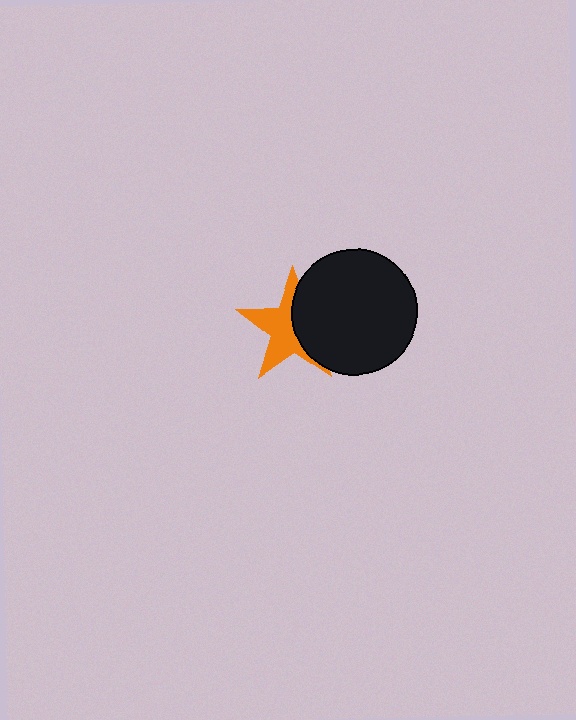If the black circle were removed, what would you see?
You would see the complete orange star.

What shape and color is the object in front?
The object in front is a black circle.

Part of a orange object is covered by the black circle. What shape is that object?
It is a star.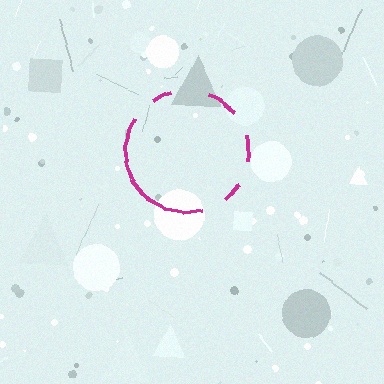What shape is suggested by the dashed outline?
The dashed outline suggests a circle.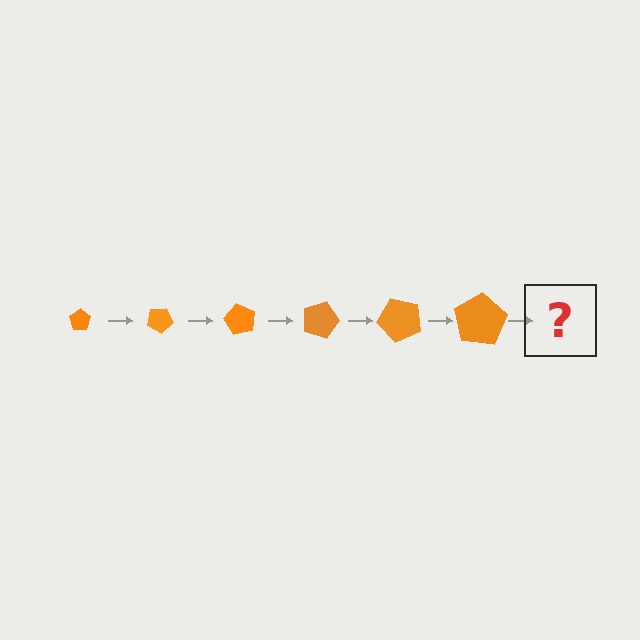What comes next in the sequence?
The next element should be a pentagon, larger than the previous one and rotated 180 degrees from the start.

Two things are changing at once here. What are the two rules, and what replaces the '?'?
The two rules are that the pentagon grows larger each step and it rotates 30 degrees each step. The '?' should be a pentagon, larger than the previous one and rotated 180 degrees from the start.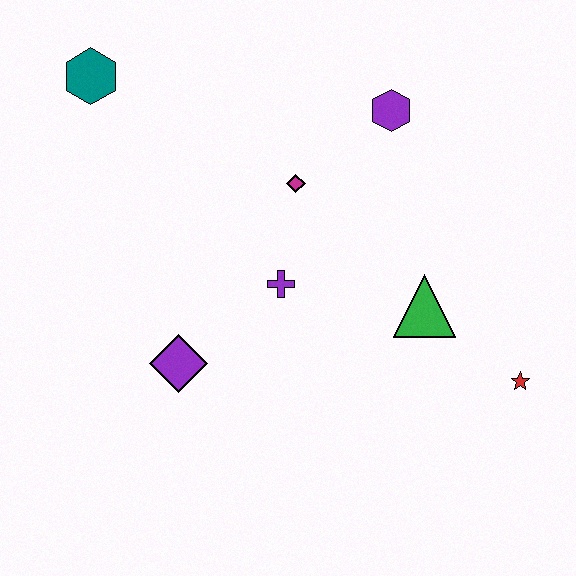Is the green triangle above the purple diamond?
Yes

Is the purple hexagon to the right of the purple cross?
Yes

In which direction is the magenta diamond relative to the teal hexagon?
The magenta diamond is to the right of the teal hexagon.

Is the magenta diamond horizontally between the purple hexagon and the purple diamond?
Yes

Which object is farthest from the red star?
The teal hexagon is farthest from the red star.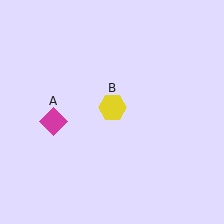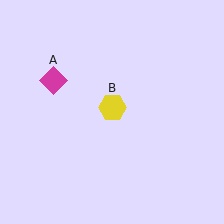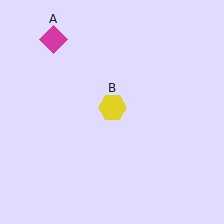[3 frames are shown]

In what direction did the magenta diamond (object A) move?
The magenta diamond (object A) moved up.